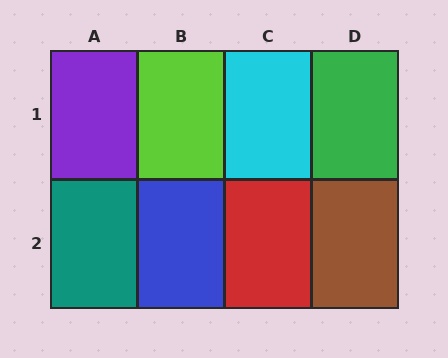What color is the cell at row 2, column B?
Blue.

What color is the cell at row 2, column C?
Red.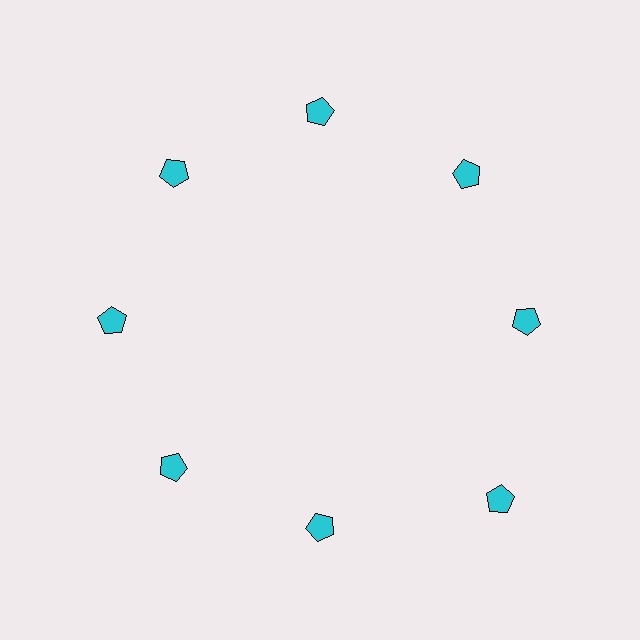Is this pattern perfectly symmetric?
No. The 8 cyan pentagons are arranged in a ring, but one element near the 4 o'clock position is pushed outward from the center, breaking the 8-fold rotational symmetry.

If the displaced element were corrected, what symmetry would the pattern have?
It would have 8-fold rotational symmetry — the pattern would map onto itself every 45 degrees.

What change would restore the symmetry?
The symmetry would be restored by moving it inward, back onto the ring so that all 8 pentagons sit at equal angles and equal distance from the center.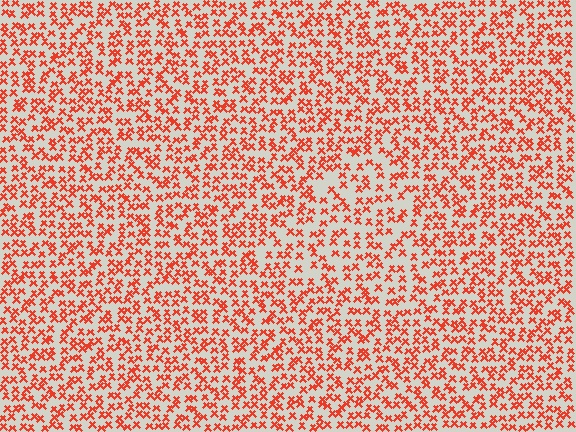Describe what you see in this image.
The image contains small red elements arranged at two different densities. A triangle-shaped region is visible where the elements are less densely packed than the surrounding area.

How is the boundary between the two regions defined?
The boundary is defined by a change in element density (approximately 1.4x ratio). All elements are the same color, size, and shape.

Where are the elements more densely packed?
The elements are more densely packed outside the triangle boundary.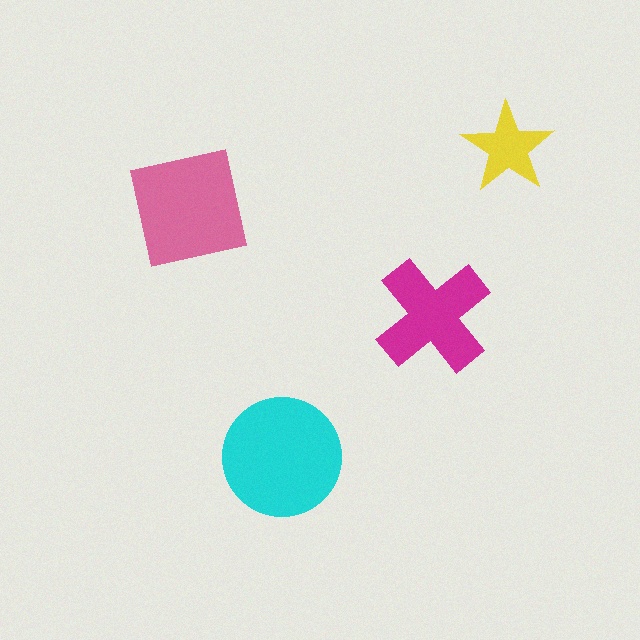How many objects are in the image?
There are 4 objects in the image.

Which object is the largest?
The cyan circle.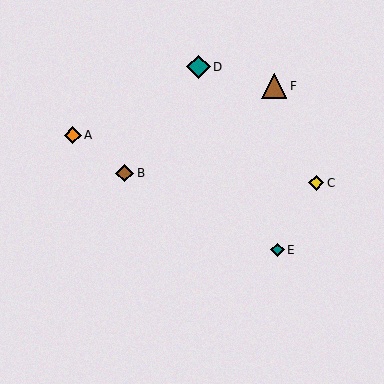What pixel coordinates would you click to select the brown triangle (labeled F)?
Click at (274, 86) to select the brown triangle F.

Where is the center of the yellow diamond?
The center of the yellow diamond is at (316, 183).